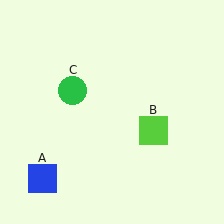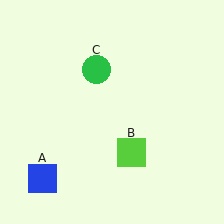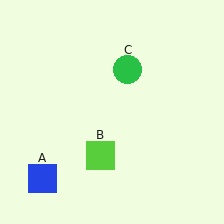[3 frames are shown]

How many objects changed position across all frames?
2 objects changed position: lime square (object B), green circle (object C).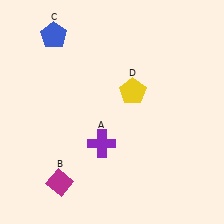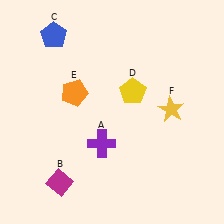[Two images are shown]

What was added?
An orange pentagon (E), a yellow star (F) were added in Image 2.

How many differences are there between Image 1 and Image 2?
There are 2 differences between the two images.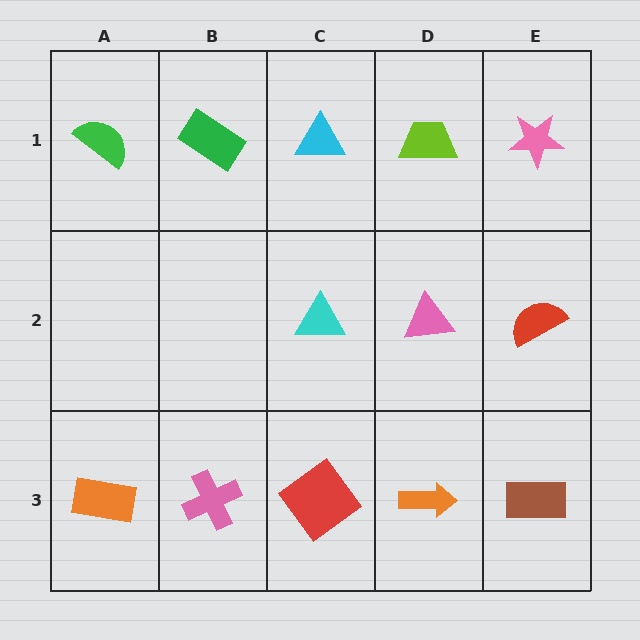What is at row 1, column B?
A green rectangle.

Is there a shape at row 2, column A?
No, that cell is empty.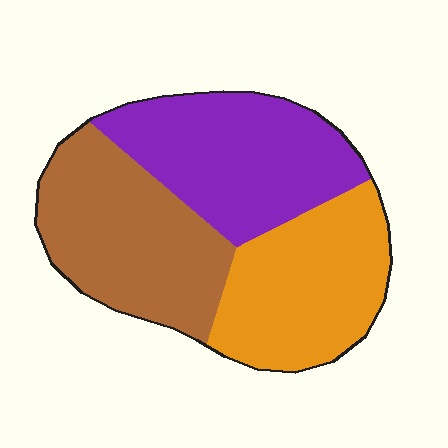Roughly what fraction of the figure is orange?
Orange takes up about one third (1/3) of the figure.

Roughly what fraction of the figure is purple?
Purple takes up about one third (1/3) of the figure.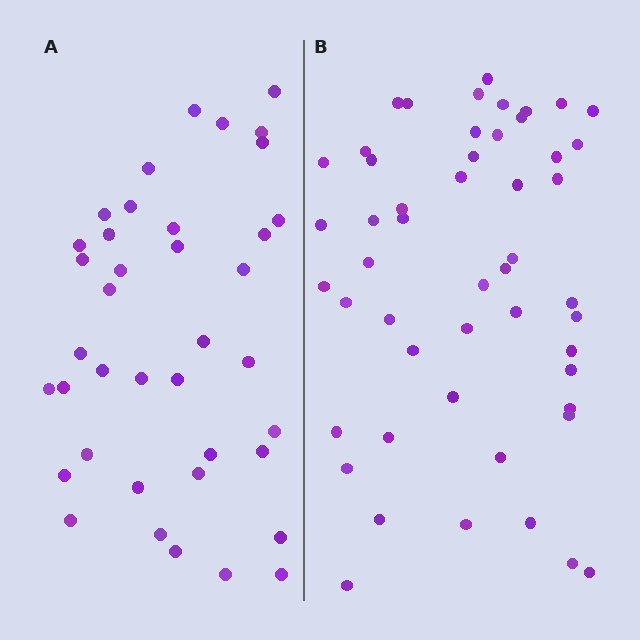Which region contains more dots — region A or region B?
Region B (the right region) has more dots.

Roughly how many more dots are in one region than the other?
Region B has roughly 12 or so more dots than region A.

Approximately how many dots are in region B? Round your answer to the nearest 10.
About 50 dots. (The exact count is 51, which rounds to 50.)